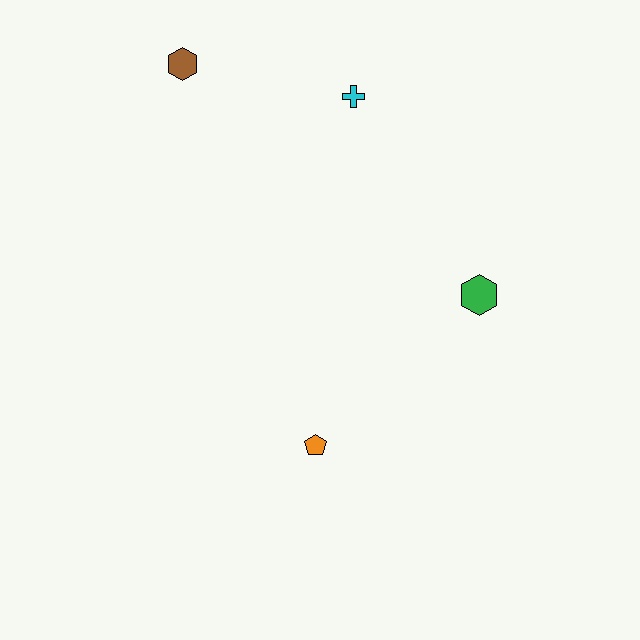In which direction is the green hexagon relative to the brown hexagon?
The green hexagon is to the right of the brown hexagon.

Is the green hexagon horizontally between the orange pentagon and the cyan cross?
No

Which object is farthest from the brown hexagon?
The orange pentagon is farthest from the brown hexagon.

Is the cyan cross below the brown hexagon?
Yes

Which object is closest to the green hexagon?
The orange pentagon is closest to the green hexagon.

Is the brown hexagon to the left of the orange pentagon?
Yes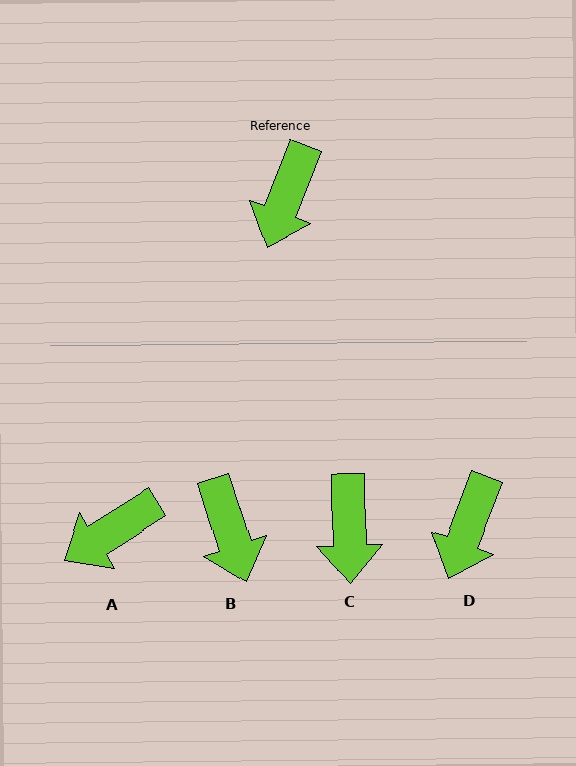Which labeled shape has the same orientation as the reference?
D.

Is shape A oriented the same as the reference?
No, it is off by about 37 degrees.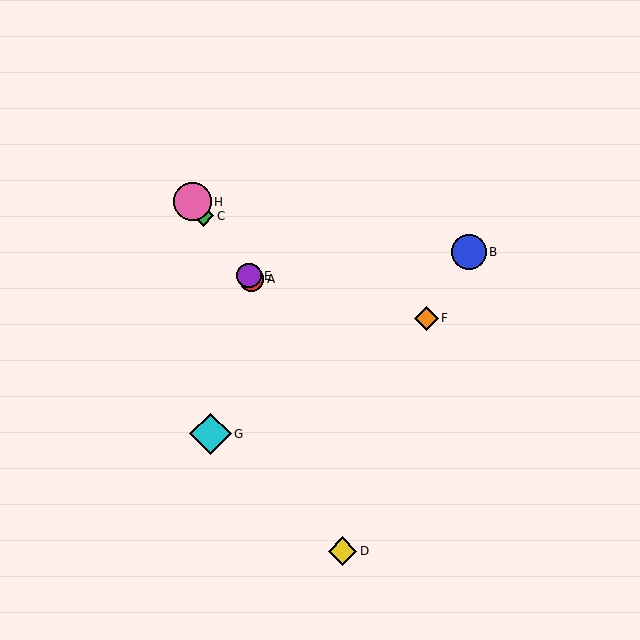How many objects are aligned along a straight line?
4 objects (A, C, E, H) are aligned along a straight line.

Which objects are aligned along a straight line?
Objects A, C, E, H are aligned along a straight line.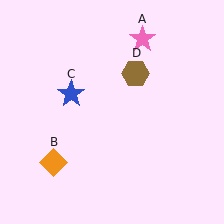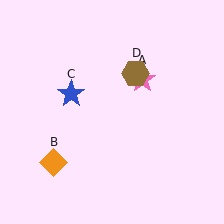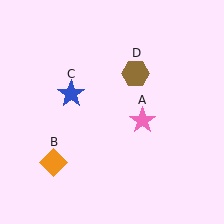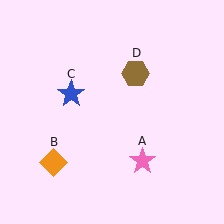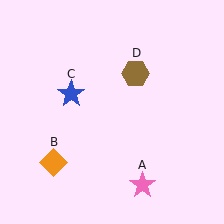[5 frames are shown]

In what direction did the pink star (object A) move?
The pink star (object A) moved down.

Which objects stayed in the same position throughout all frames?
Orange diamond (object B) and blue star (object C) and brown hexagon (object D) remained stationary.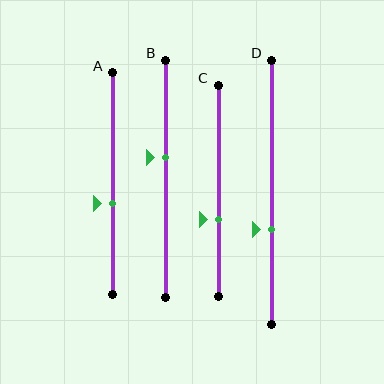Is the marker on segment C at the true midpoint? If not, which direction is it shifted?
No, the marker on segment C is shifted downward by about 14% of the segment length.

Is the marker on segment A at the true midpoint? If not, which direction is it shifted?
No, the marker on segment A is shifted downward by about 9% of the segment length.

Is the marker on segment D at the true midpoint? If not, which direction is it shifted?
No, the marker on segment D is shifted downward by about 14% of the segment length.